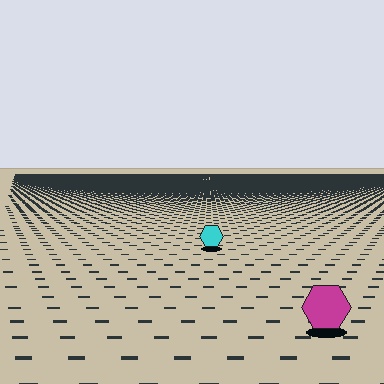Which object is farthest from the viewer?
The cyan hexagon is farthest from the viewer. It appears smaller and the ground texture around it is denser.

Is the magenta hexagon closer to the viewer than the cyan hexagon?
Yes. The magenta hexagon is closer — you can tell from the texture gradient: the ground texture is coarser near it.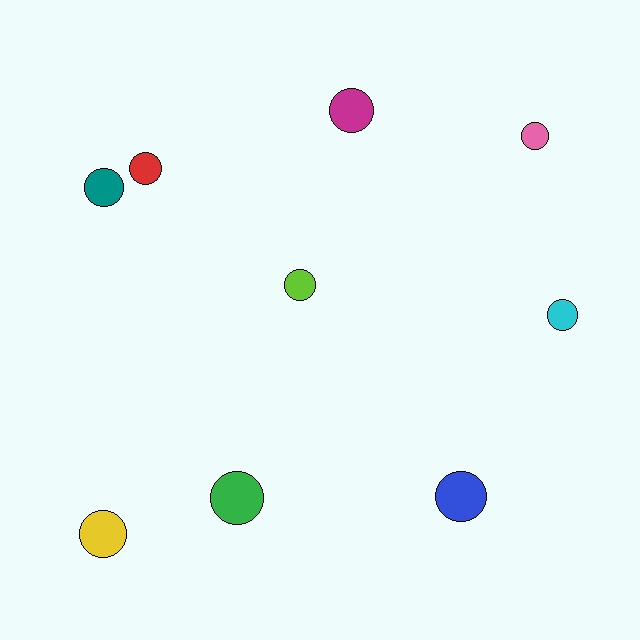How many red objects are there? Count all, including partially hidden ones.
There is 1 red object.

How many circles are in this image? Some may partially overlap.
There are 9 circles.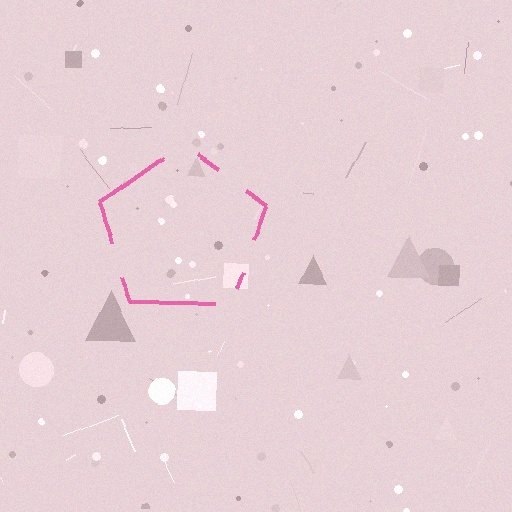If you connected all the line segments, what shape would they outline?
They would outline a pentagon.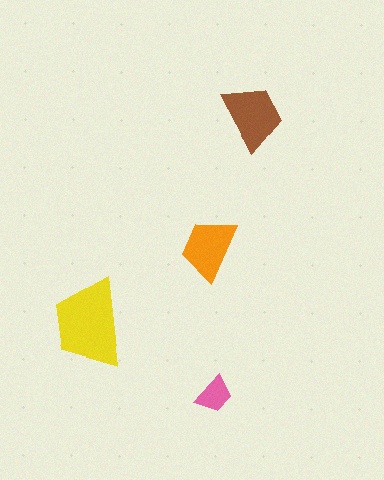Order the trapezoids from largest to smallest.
the yellow one, the brown one, the orange one, the pink one.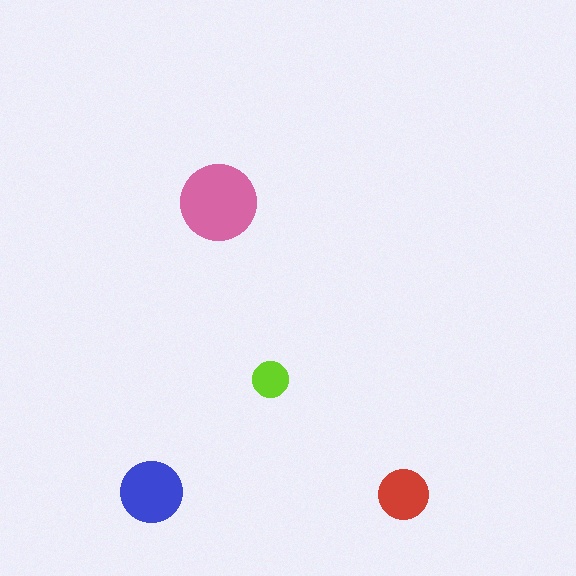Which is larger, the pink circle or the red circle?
The pink one.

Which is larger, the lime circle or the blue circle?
The blue one.